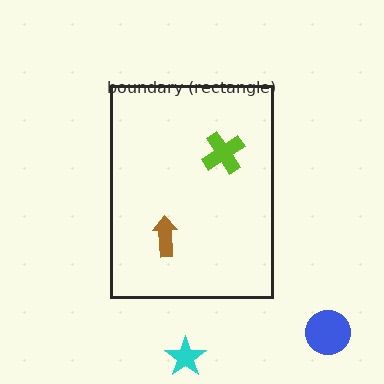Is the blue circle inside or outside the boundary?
Outside.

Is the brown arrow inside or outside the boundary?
Inside.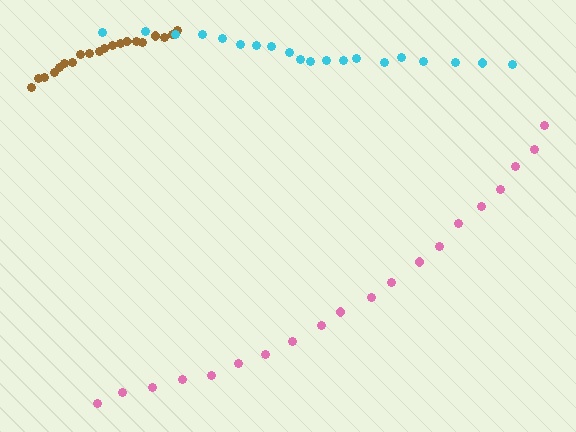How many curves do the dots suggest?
There are 3 distinct paths.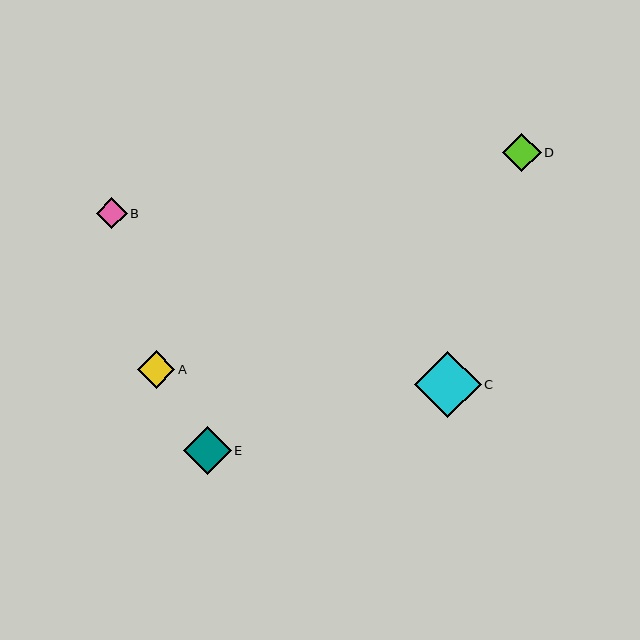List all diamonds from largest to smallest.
From largest to smallest: C, E, D, A, B.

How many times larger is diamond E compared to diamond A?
Diamond E is approximately 1.3 times the size of diamond A.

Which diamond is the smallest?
Diamond B is the smallest with a size of approximately 31 pixels.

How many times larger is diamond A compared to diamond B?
Diamond A is approximately 1.2 times the size of diamond B.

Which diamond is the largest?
Diamond C is the largest with a size of approximately 66 pixels.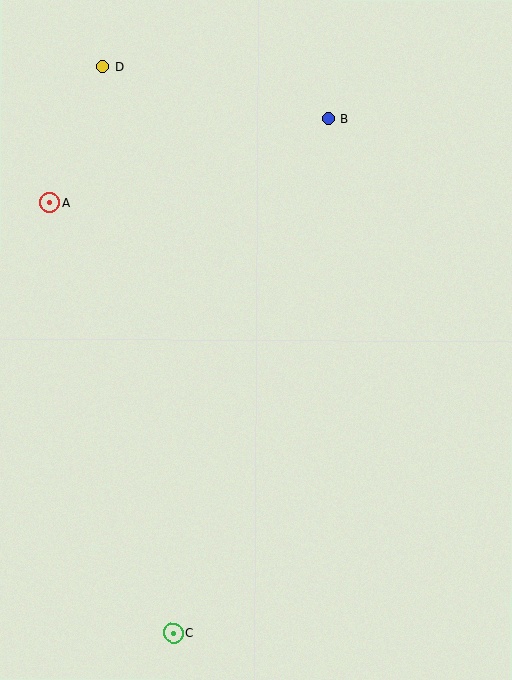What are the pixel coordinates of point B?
Point B is at (329, 118).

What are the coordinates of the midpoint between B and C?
The midpoint between B and C is at (251, 376).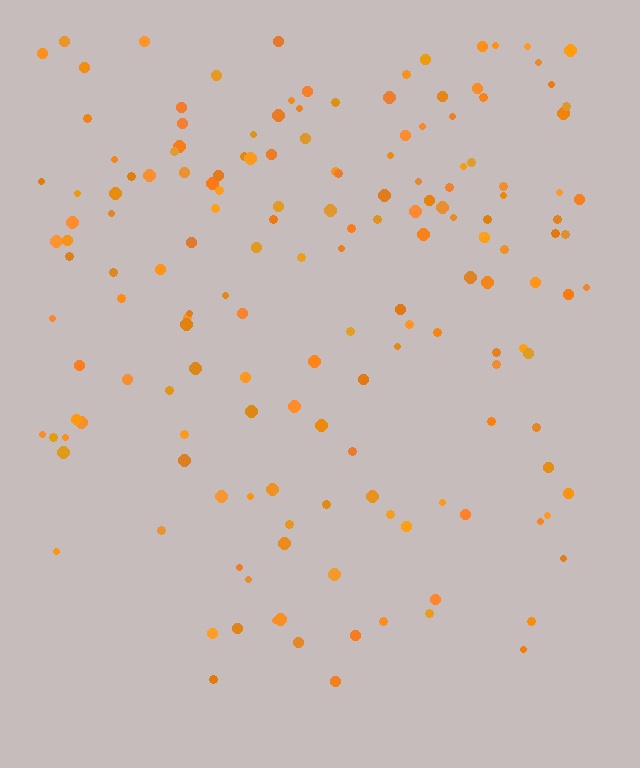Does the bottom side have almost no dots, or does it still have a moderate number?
Still a moderate number, just noticeably fewer than the top.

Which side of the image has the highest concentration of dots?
The top.